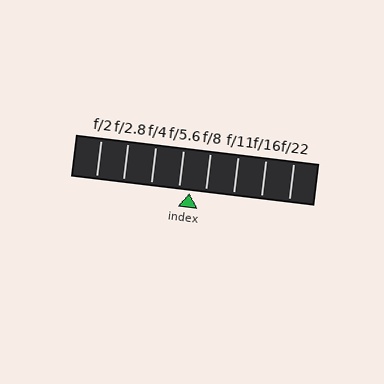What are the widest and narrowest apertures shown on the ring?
The widest aperture shown is f/2 and the narrowest is f/22.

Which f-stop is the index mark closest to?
The index mark is closest to f/5.6.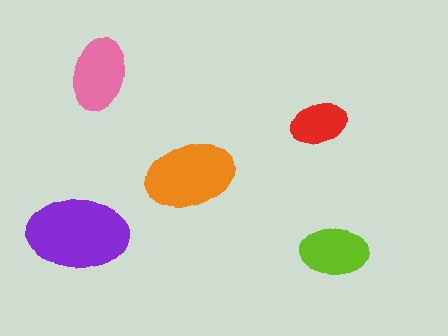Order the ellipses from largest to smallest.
the purple one, the orange one, the pink one, the lime one, the red one.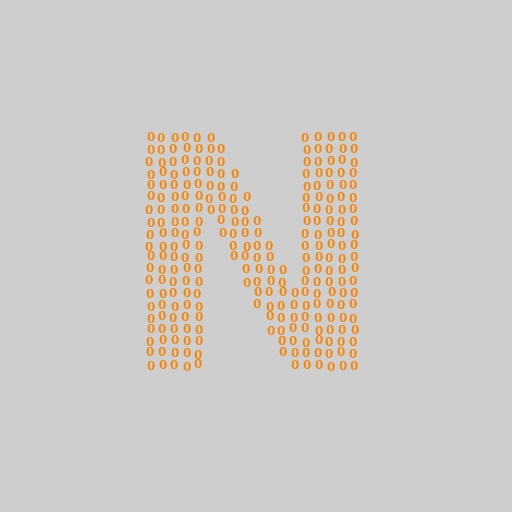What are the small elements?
The small elements are digit 0's.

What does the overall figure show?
The overall figure shows the letter N.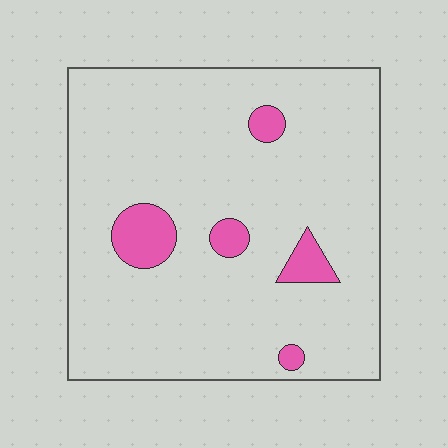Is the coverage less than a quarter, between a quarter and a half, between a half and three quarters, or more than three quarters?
Less than a quarter.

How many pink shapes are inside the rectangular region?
5.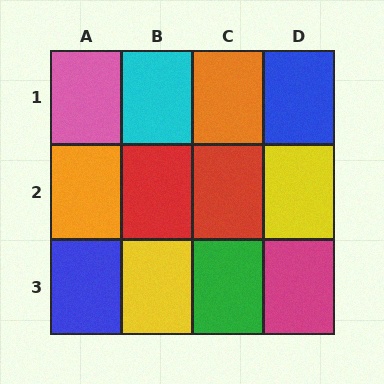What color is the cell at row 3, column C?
Green.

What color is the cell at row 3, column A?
Blue.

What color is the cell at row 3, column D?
Magenta.